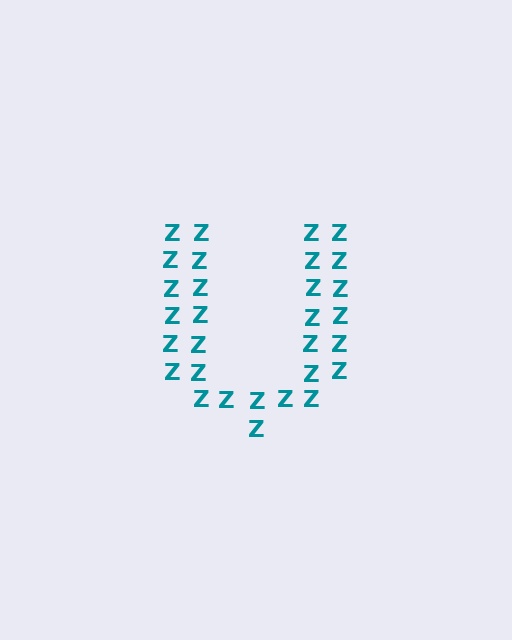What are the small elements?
The small elements are letter Z's.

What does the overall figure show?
The overall figure shows the letter U.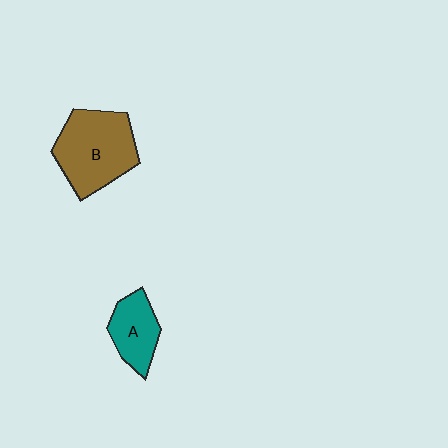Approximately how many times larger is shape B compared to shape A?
Approximately 1.8 times.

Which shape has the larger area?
Shape B (brown).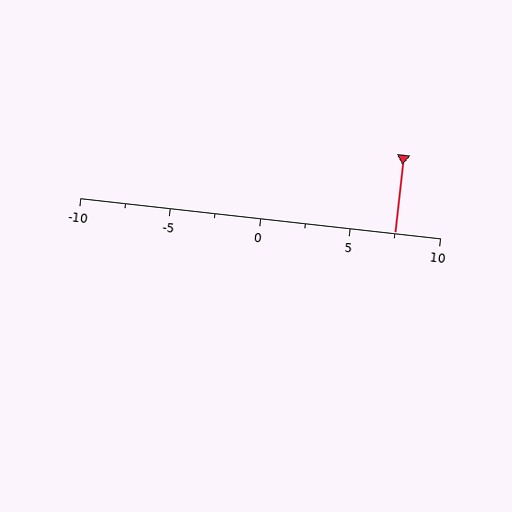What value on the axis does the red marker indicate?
The marker indicates approximately 7.5.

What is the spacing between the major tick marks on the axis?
The major ticks are spaced 5 apart.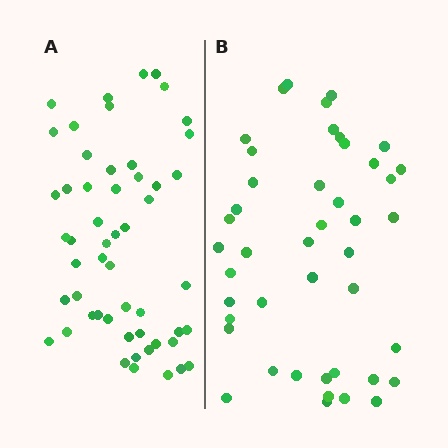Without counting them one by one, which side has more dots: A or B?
Region A (the left region) has more dots.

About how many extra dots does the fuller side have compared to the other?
Region A has roughly 8 or so more dots than region B.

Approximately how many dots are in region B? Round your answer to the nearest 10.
About 40 dots. (The exact count is 44, which rounds to 40.)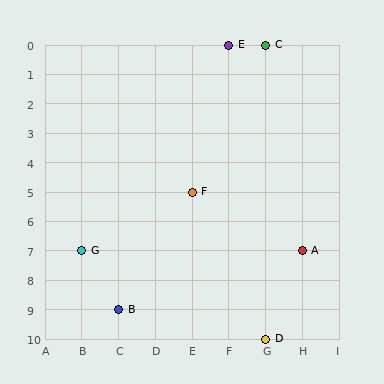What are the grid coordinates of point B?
Point B is at grid coordinates (C, 9).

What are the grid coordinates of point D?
Point D is at grid coordinates (G, 10).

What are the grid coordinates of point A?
Point A is at grid coordinates (H, 7).